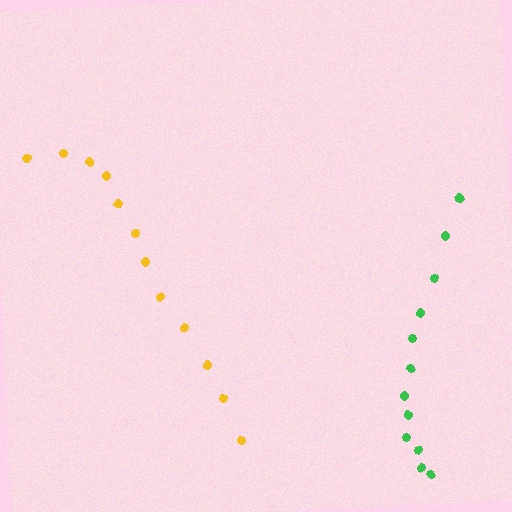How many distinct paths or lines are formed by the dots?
There are 2 distinct paths.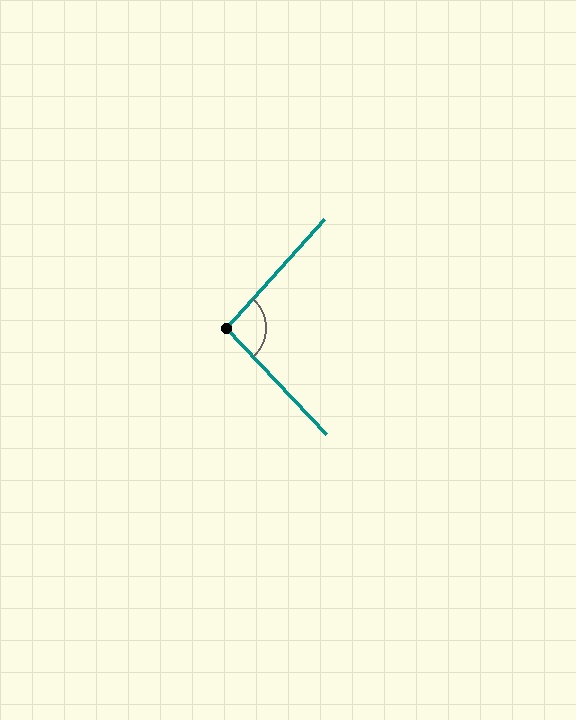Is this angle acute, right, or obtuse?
It is obtuse.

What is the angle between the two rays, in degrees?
Approximately 95 degrees.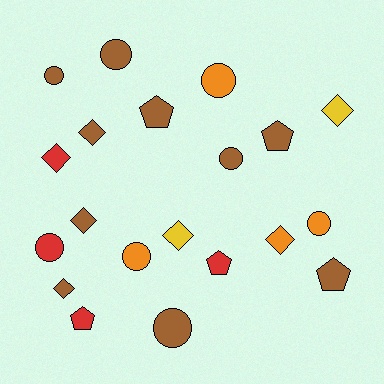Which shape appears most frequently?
Circle, with 8 objects.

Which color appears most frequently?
Brown, with 10 objects.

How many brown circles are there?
There are 4 brown circles.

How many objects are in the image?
There are 20 objects.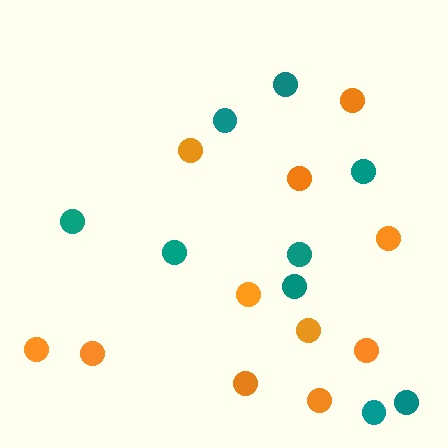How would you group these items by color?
There are 2 groups: one group of orange circles (11) and one group of teal circles (9).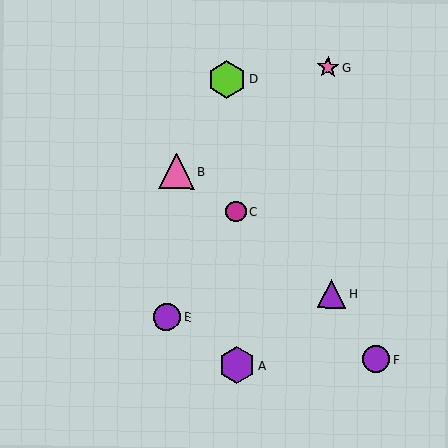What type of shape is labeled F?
Shape F is a purple circle.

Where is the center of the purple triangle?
The center of the purple triangle is at (331, 294).